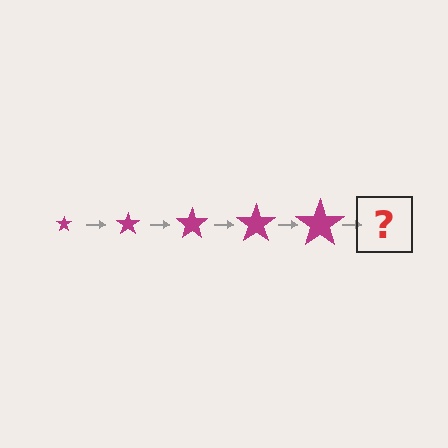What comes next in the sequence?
The next element should be a magenta star, larger than the previous one.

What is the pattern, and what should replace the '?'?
The pattern is that the star gets progressively larger each step. The '?' should be a magenta star, larger than the previous one.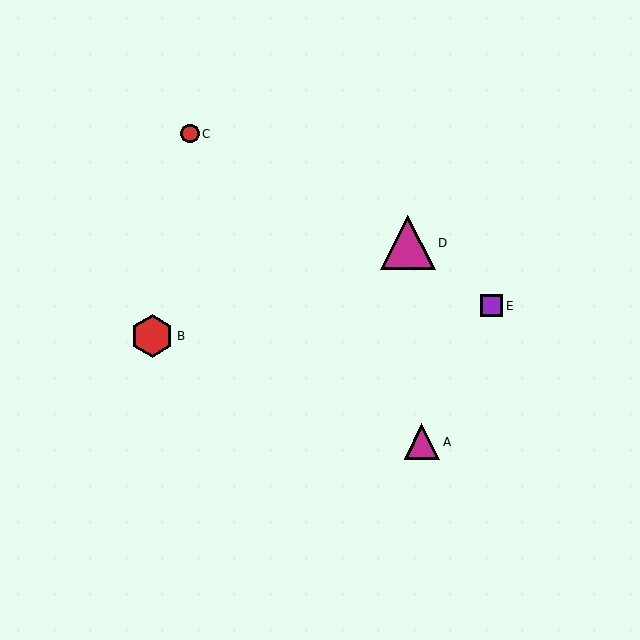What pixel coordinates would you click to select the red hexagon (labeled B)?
Click at (152, 336) to select the red hexagon B.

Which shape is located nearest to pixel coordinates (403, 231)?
The magenta triangle (labeled D) at (408, 243) is nearest to that location.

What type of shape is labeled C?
Shape C is a red circle.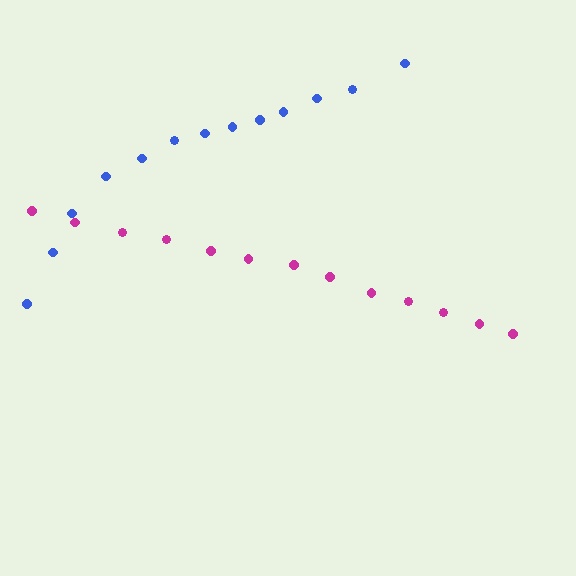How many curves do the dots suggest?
There are 2 distinct paths.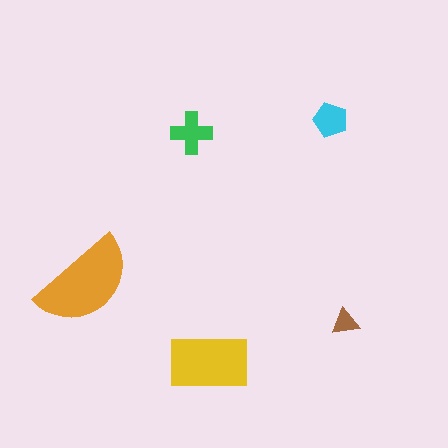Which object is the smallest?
The brown triangle.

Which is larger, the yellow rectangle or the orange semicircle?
The orange semicircle.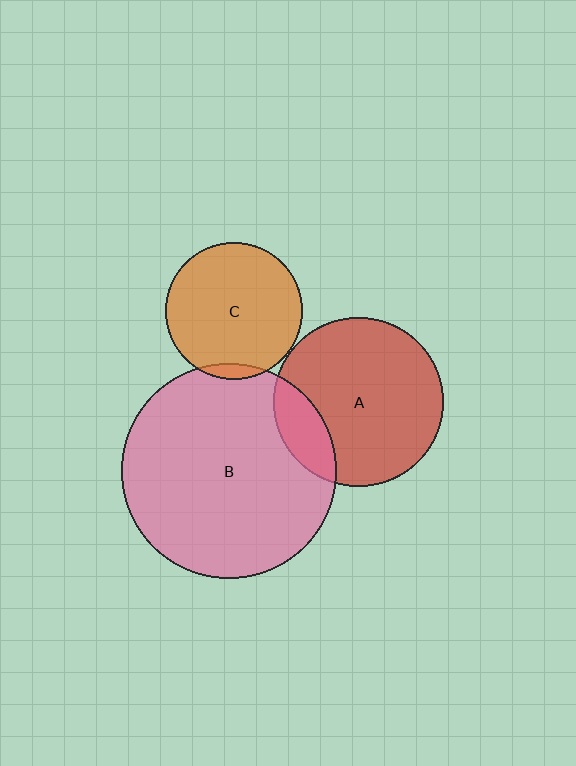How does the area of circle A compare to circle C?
Approximately 1.5 times.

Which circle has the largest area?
Circle B (pink).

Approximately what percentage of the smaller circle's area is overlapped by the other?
Approximately 15%.